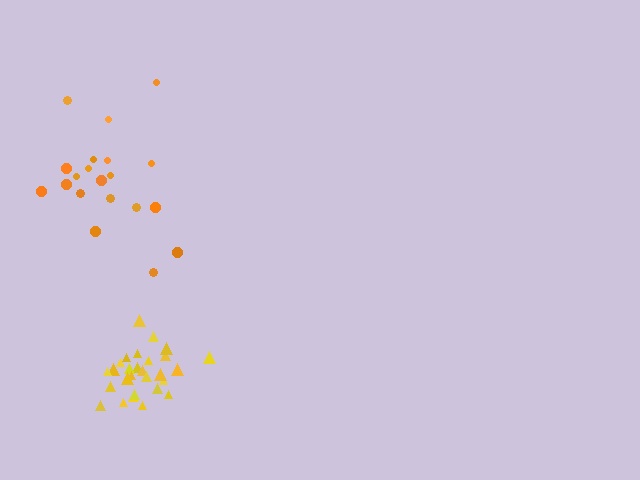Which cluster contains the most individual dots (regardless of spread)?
Yellow (28).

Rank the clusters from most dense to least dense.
yellow, orange.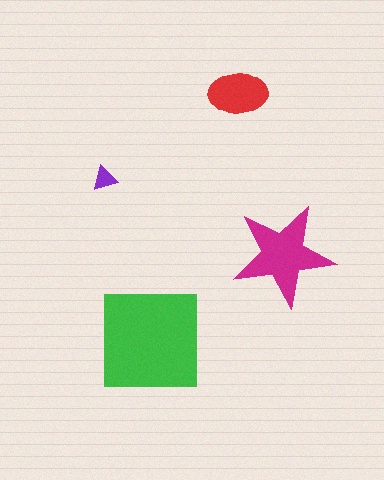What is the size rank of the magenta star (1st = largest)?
2nd.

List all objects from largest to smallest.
The green square, the magenta star, the red ellipse, the purple triangle.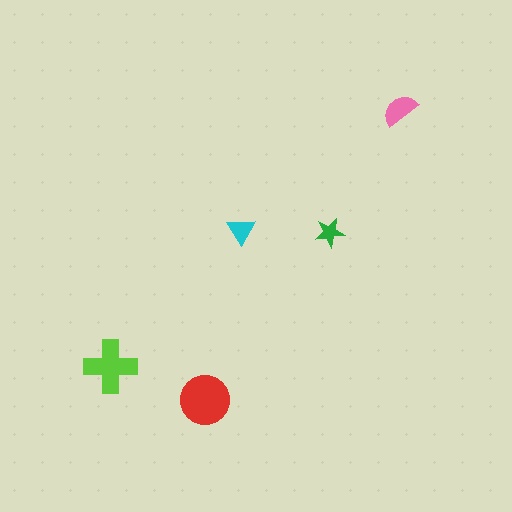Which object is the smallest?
The green star.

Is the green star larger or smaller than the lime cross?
Smaller.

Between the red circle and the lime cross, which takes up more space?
The red circle.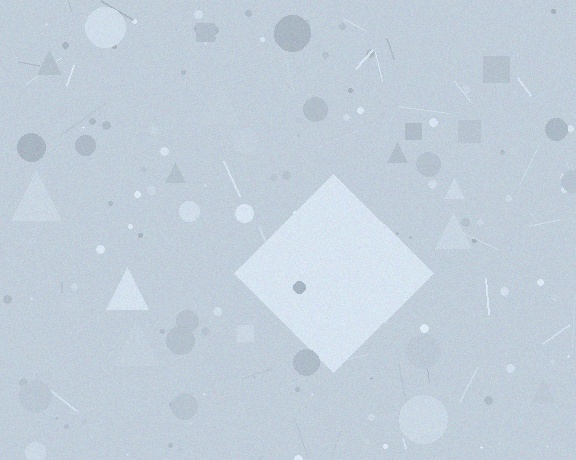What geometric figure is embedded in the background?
A diamond is embedded in the background.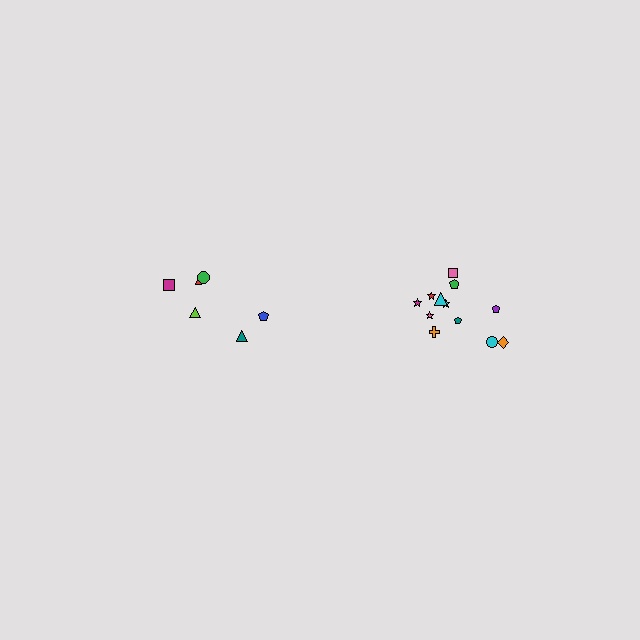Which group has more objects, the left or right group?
The right group.